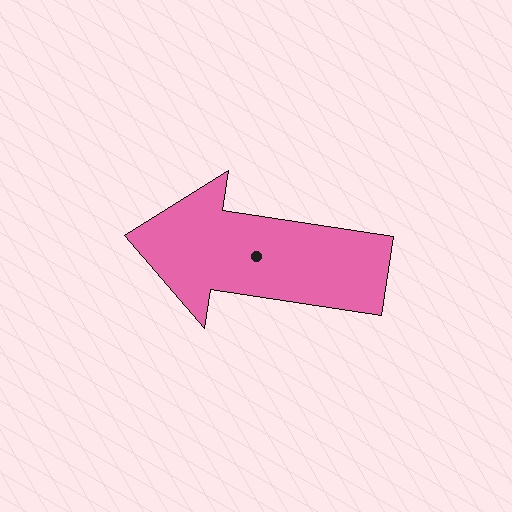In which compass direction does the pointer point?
West.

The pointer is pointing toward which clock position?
Roughly 9 o'clock.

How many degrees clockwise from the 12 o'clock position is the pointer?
Approximately 279 degrees.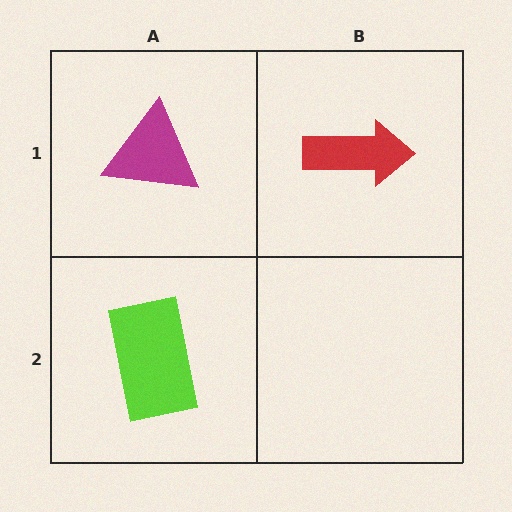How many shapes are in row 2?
1 shape.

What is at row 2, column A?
A lime rectangle.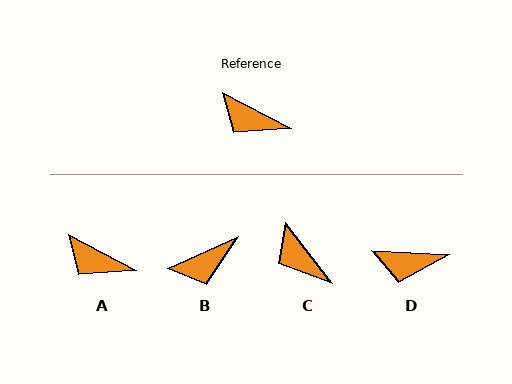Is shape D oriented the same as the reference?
No, it is off by about 25 degrees.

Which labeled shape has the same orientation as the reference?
A.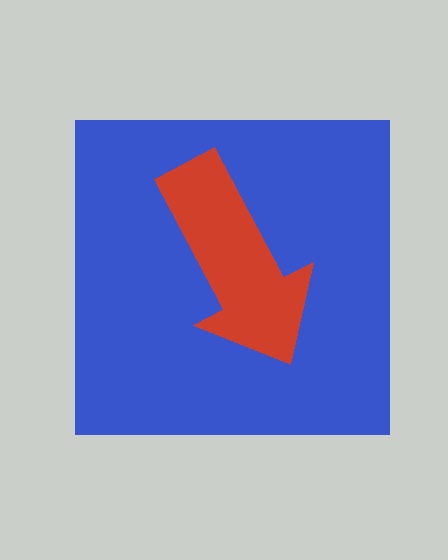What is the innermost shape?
The red arrow.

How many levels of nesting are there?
2.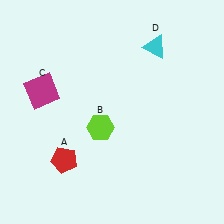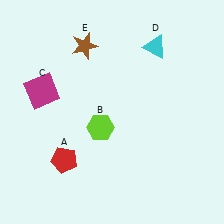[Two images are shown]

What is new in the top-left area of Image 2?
A brown star (E) was added in the top-left area of Image 2.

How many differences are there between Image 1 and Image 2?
There is 1 difference between the two images.